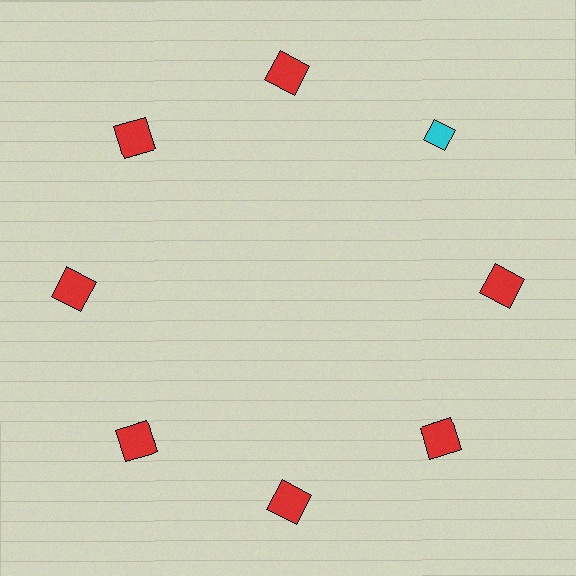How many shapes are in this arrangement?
There are 8 shapes arranged in a ring pattern.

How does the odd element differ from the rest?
It differs in both color (cyan instead of red) and shape (diamond instead of square).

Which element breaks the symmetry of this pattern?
The cyan diamond at roughly the 2 o'clock position breaks the symmetry. All other shapes are red squares.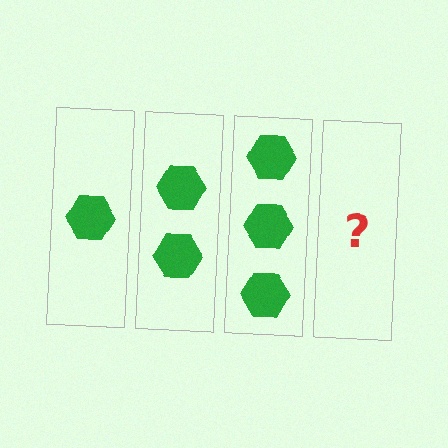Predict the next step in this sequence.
The next step is 4 hexagons.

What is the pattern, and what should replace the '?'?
The pattern is that each step adds one more hexagon. The '?' should be 4 hexagons.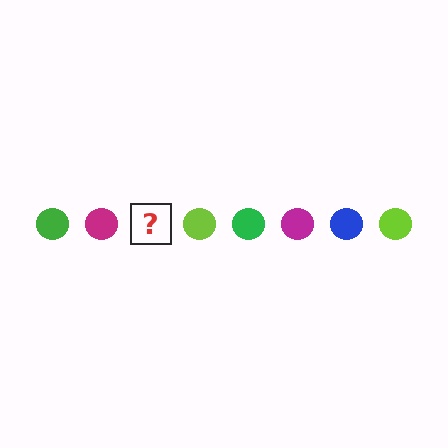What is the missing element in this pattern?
The missing element is a blue circle.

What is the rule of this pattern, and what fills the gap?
The rule is that the pattern cycles through green, magenta, blue, lime circles. The gap should be filled with a blue circle.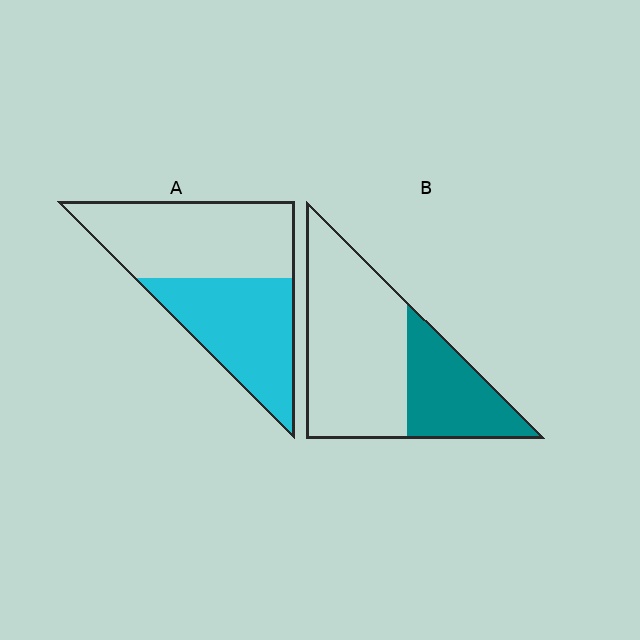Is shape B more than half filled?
No.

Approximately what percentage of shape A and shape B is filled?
A is approximately 45% and B is approximately 35%.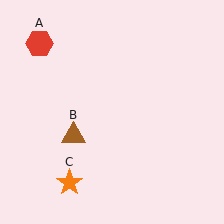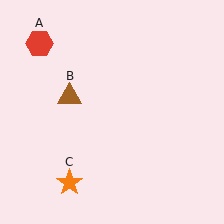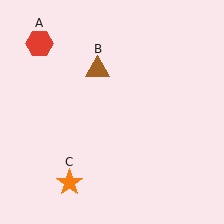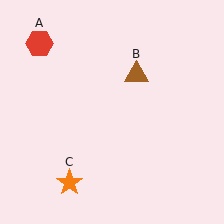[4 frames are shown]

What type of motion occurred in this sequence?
The brown triangle (object B) rotated clockwise around the center of the scene.